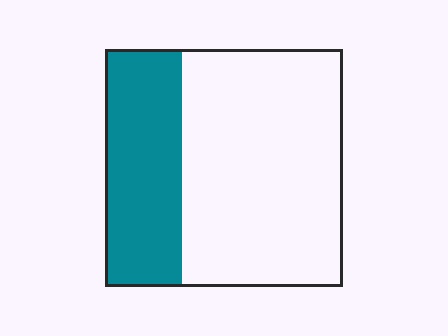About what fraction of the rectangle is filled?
About one third (1/3).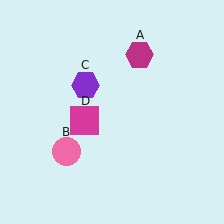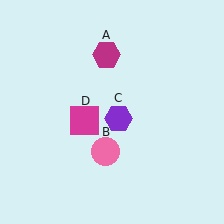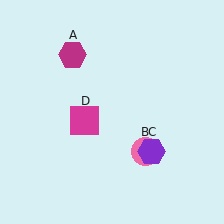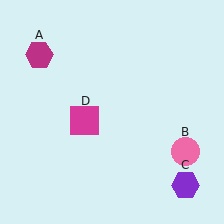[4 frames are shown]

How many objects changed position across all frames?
3 objects changed position: magenta hexagon (object A), pink circle (object B), purple hexagon (object C).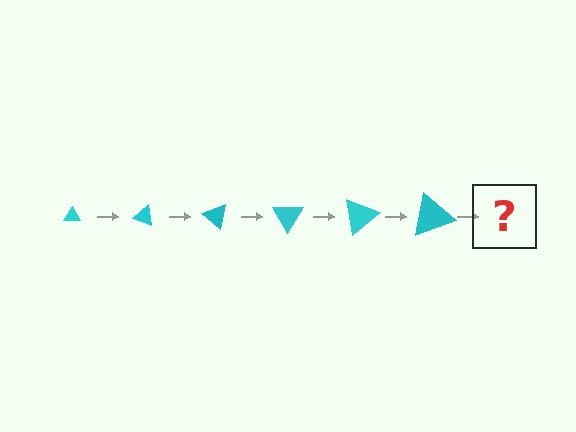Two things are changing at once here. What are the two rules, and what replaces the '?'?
The two rules are that the triangle grows larger each step and it rotates 20 degrees each step. The '?' should be a triangle, larger than the previous one and rotated 120 degrees from the start.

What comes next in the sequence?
The next element should be a triangle, larger than the previous one and rotated 120 degrees from the start.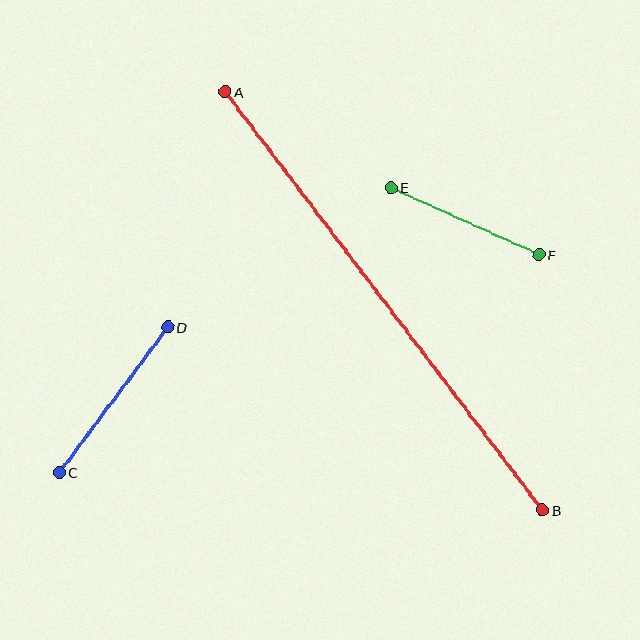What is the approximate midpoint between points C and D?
The midpoint is at approximately (113, 400) pixels.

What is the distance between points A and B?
The distance is approximately 525 pixels.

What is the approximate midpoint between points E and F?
The midpoint is at approximately (465, 221) pixels.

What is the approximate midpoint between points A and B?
The midpoint is at approximately (384, 301) pixels.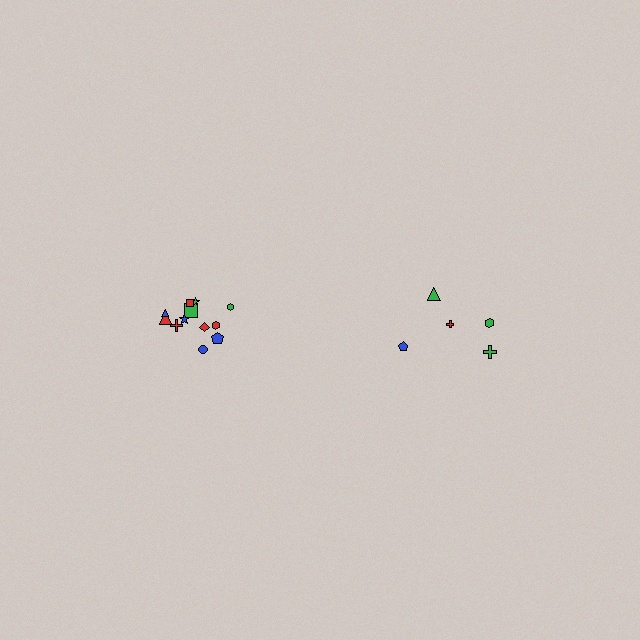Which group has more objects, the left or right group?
The left group.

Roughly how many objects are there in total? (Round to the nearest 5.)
Roughly 15 objects in total.